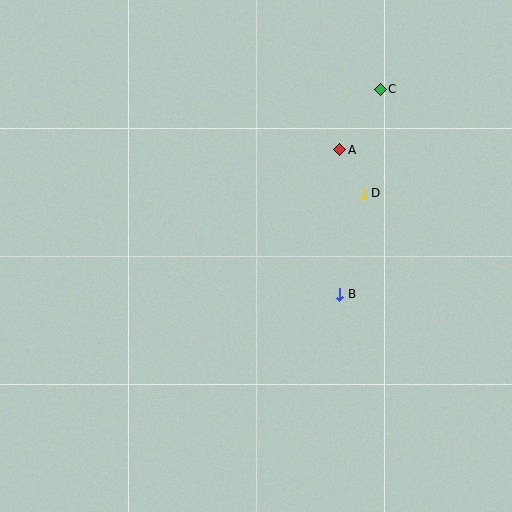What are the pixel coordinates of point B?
Point B is at (340, 294).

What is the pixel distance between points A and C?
The distance between A and C is 73 pixels.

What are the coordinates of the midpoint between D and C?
The midpoint between D and C is at (372, 141).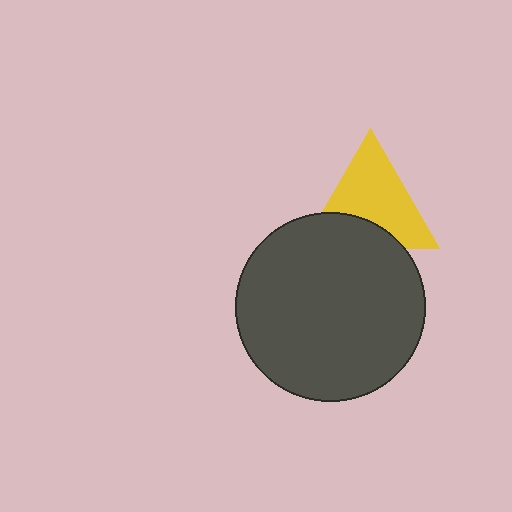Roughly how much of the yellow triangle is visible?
Most of it is visible (roughly 68%).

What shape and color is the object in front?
The object in front is a dark gray circle.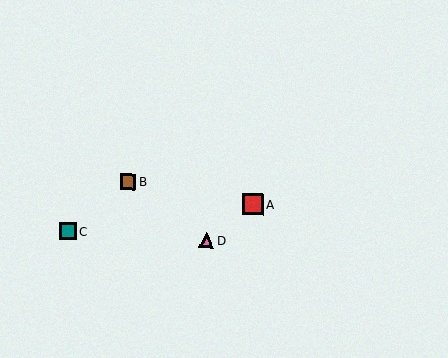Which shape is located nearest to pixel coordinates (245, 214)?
The red square (labeled A) at (253, 205) is nearest to that location.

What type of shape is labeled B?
Shape B is a brown square.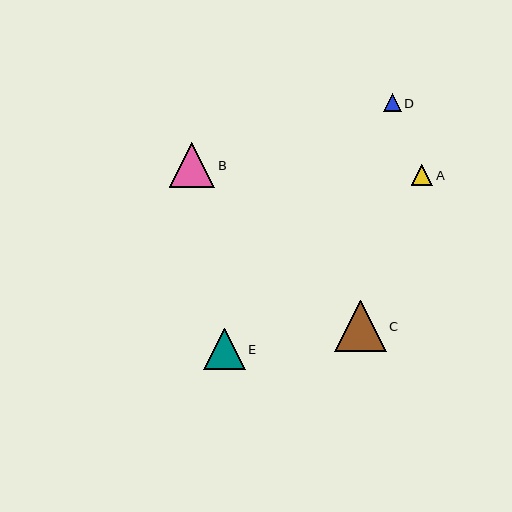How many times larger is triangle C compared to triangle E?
Triangle C is approximately 1.2 times the size of triangle E.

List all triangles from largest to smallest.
From largest to smallest: C, B, E, A, D.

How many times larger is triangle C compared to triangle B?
Triangle C is approximately 1.1 times the size of triangle B.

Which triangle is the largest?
Triangle C is the largest with a size of approximately 52 pixels.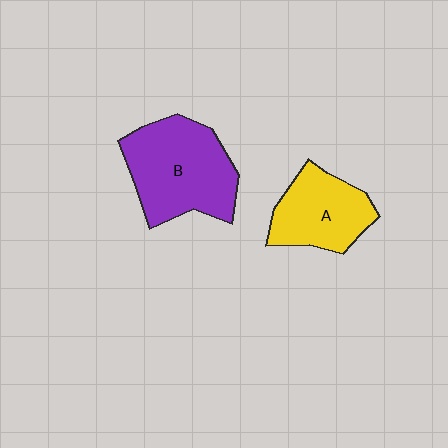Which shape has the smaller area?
Shape A (yellow).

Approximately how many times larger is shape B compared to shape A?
Approximately 1.4 times.